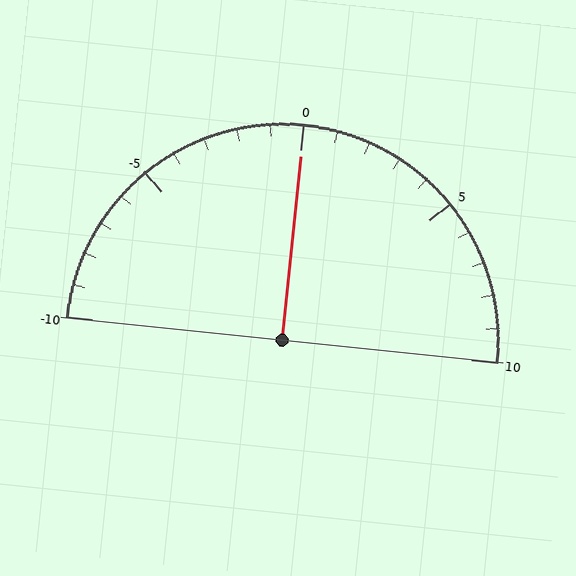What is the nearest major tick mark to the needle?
The nearest major tick mark is 0.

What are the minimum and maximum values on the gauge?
The gauge ranges from -10 to 10.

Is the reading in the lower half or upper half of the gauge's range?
The reading is in the upper half of the range (-10 to 10).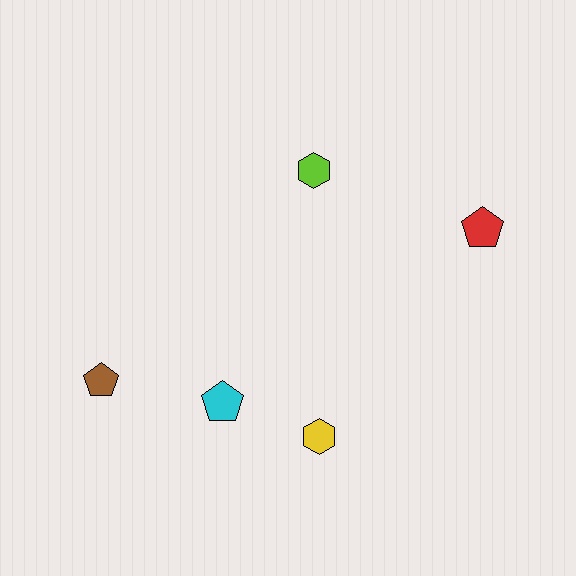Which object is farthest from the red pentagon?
The brown pentagon is farthest from the red pentagon.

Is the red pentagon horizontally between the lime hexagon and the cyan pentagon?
No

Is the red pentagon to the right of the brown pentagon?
Yes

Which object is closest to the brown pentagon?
The cyan pentagon is closest to the brown pentagon.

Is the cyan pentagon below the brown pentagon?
Yes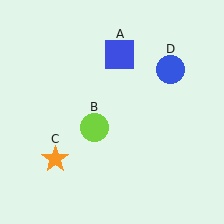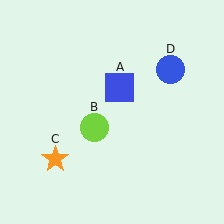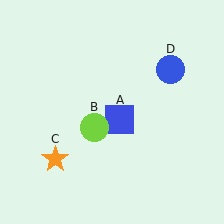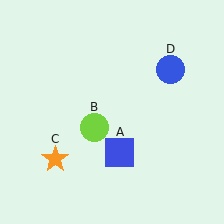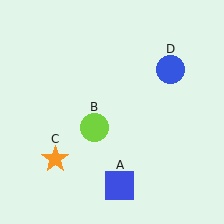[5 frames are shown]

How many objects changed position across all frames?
1 object changed position: blue square (object A).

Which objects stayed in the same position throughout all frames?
Lime circle (object B) and orange star (object C) and blue circle (object D) remained stationary.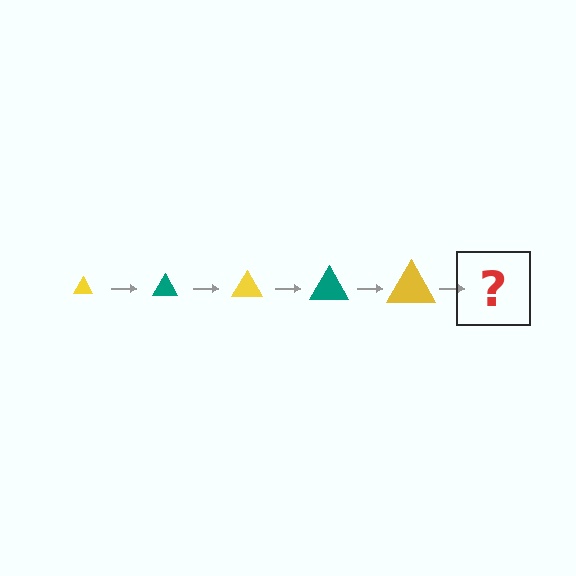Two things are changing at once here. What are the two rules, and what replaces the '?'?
The two rules are that the triangle grows larger each step and the color cycles through yellow and teal. The '?' should be a teal triangle, larger than the previous one.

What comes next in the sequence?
The next element should be a teal triangle, larger than the previous one.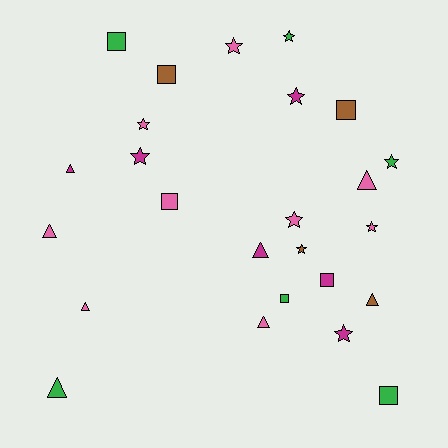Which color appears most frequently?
Pink, with 9 objects.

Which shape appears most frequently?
Star, with 10 objects.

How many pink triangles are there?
There are 4 pink triangles.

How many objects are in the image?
There are 25 objects.